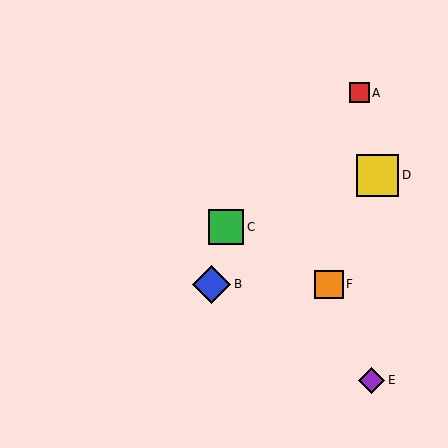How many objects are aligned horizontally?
2 objects (B, F) are aligned horizontally.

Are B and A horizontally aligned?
No, B is at y≈284 and A is at y≈93.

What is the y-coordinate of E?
Object E is at y≈380.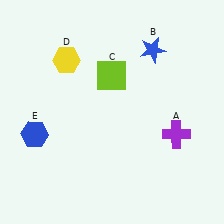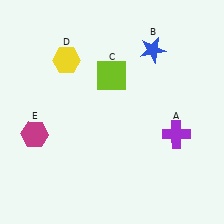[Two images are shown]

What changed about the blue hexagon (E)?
In Image 1, E is blue. In Image 2, it changed to magenta.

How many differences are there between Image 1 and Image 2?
There is 1 difference between the two images.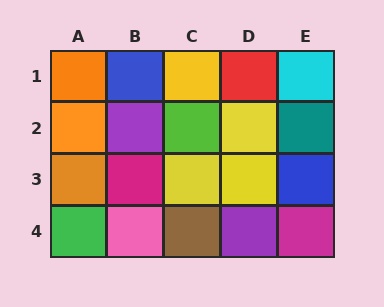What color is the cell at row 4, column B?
Pink.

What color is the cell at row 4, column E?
Magenta.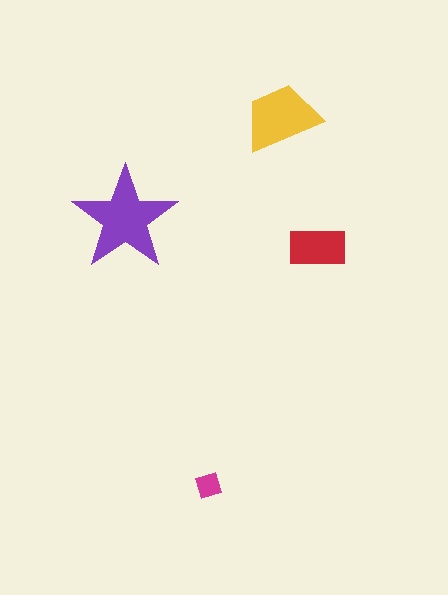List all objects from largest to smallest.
The purple star, the yellow trapezoid, the red rectangle, the magenta diamond.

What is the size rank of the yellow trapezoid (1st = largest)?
2nd.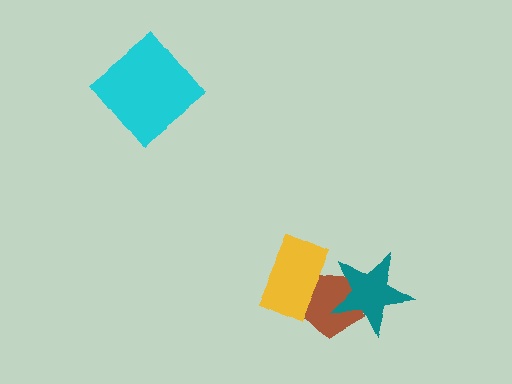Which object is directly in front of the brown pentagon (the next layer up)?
The yellow rectangle is directly in front of the brown pentagon.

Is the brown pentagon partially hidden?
Yes, it is partially covered by another shape.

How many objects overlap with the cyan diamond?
0 objects overlap with the cyan diamond.